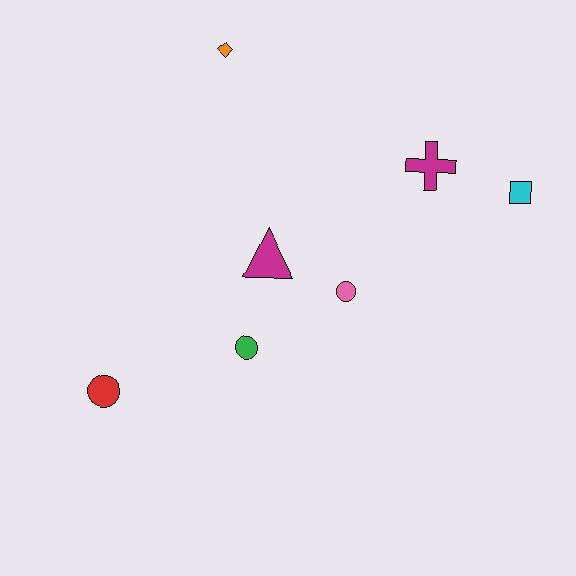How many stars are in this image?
There are no stars.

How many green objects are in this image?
There is 1 green object.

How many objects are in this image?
There are 7 objects.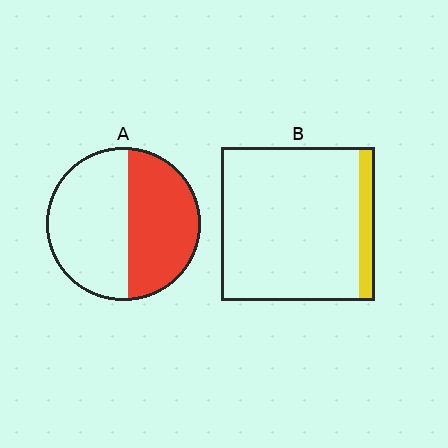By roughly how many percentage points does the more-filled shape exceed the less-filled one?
By roughly 35 percentage points (A over B).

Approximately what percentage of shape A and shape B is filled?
A is approximately 45% and B is approximately 10%.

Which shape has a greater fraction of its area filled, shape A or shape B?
Shape A.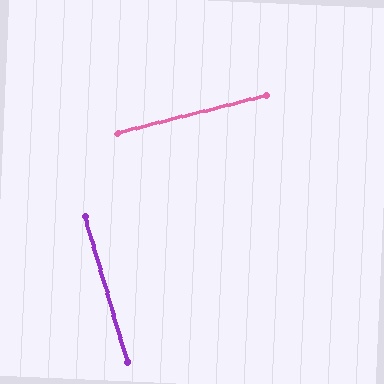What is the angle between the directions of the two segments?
Approximately 88 degrees.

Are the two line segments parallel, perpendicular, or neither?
Perpendicular — they meet at approximately 88°.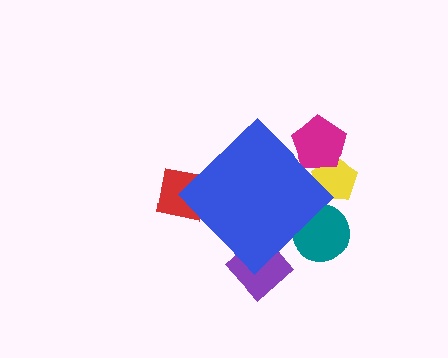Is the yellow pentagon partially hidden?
Yes, the yellow pentagon is partially hidden behind the blue diamond.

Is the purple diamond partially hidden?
Yes, the purple diamond is partially hidden behind the blue diamond.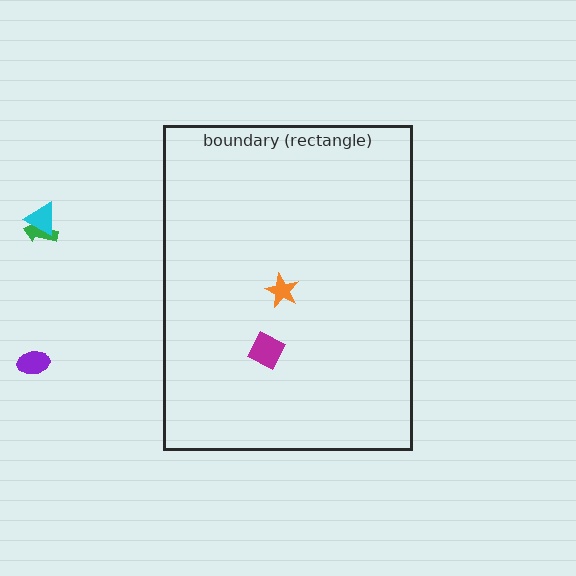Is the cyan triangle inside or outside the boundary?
Outside.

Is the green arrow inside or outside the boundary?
Outside.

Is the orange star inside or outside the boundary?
Inside.